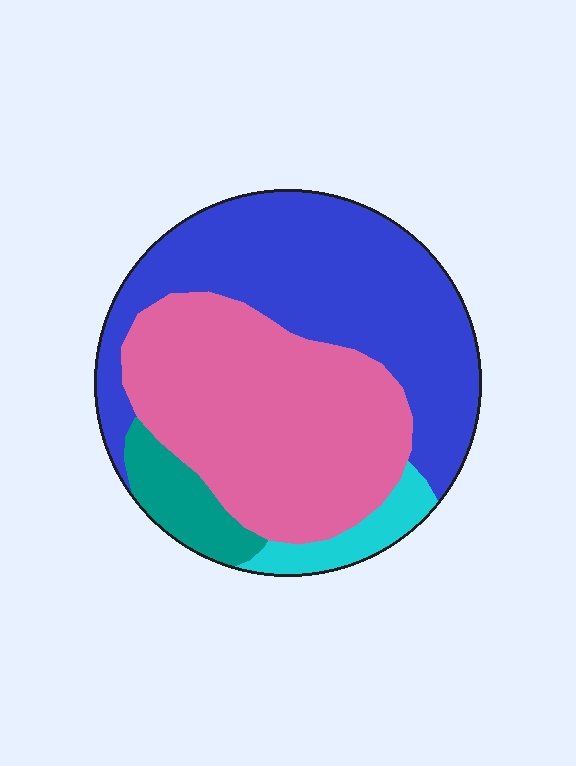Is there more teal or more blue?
Blue.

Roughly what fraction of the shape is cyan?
Cyan covers roughly 5% of the shape.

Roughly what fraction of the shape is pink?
Pink takes up between a quarter and a half of the shape.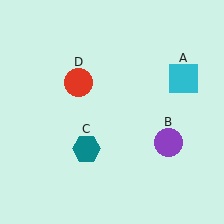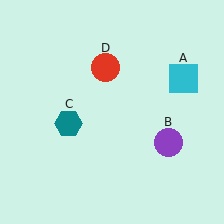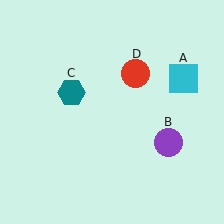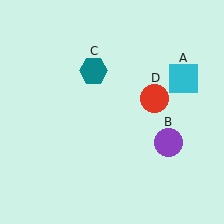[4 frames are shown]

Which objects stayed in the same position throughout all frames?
Cyan square (object A) and purple circle (object B) remained stationary.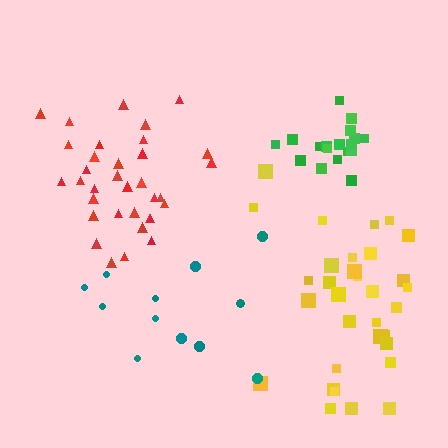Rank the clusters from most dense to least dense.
green, red, yellow, teal.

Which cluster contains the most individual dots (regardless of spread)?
Red (34).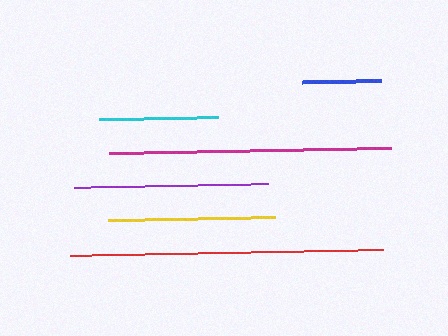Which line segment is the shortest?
The blue line is the shortest at approximately 79 pixels.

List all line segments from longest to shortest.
From longest to shortest: red, magenta, purple, yellow, cyan, blue.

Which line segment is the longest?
The red line is the longest at approximately 313 pixels.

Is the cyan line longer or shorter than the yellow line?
The yellow line is longer than the cyan line.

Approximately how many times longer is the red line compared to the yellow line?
The red line is approximately 1.9 times the length of the yellow line.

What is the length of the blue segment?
The blue segment is approximately 79 pixels long.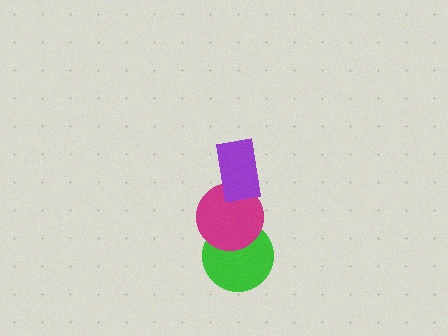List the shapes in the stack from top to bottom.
From top to bottom: the purple rectangle, the magenta circle, the green circle.